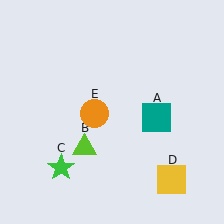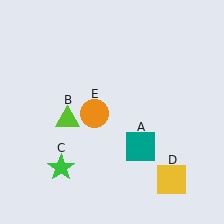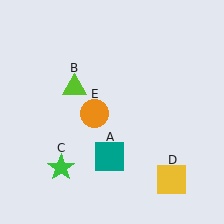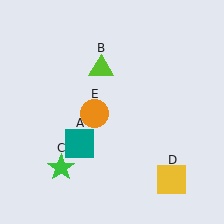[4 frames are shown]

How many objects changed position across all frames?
2 objects changed position: teal square (object A), lime triangle (object B).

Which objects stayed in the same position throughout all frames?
Green star (object C) and yellow square (object D) and orange circle (object E) remained stationary.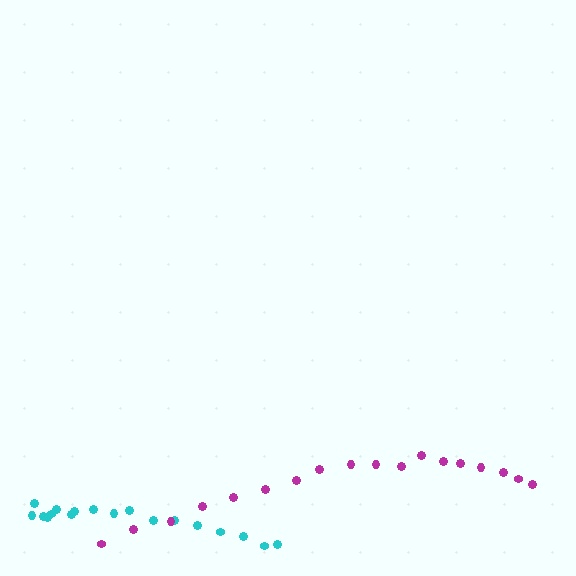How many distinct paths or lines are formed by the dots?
There are 2 distinct paths.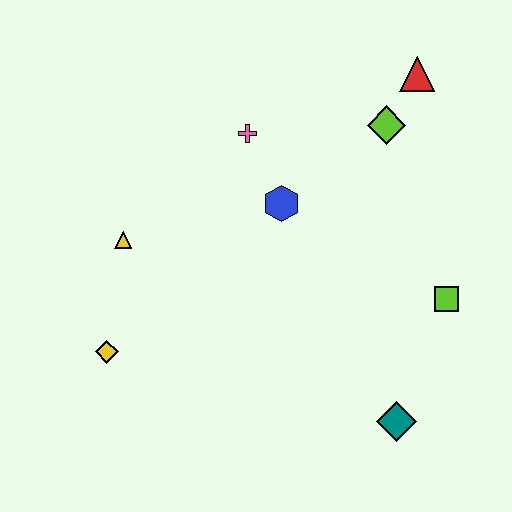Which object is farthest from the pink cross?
The teal diamond is farthest from the pink cross.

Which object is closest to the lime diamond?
The red triangle is closest to the lime diamond.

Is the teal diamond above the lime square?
No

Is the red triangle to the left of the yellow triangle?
No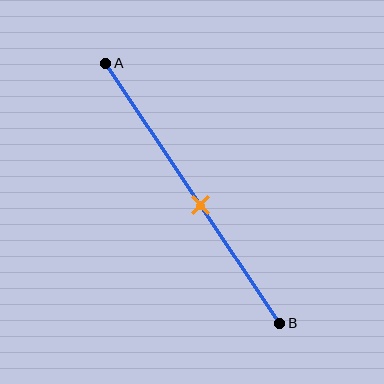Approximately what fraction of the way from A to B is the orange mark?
The orange mark is approximately 55% of the way from A to B.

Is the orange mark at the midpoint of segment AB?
No, the mark is at about 55% from A, not at the 50% midpoint.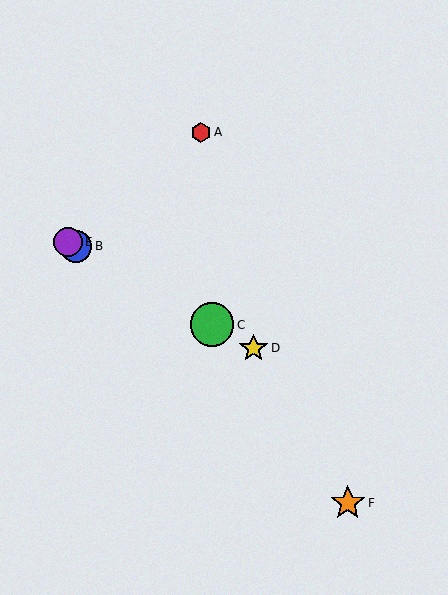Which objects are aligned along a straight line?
Objects B, C, D, E are aligned along a straight line.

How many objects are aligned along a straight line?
4 objects (B, C, D, E) are aligned along a straight line.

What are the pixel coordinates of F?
Object F is at (348, 503).